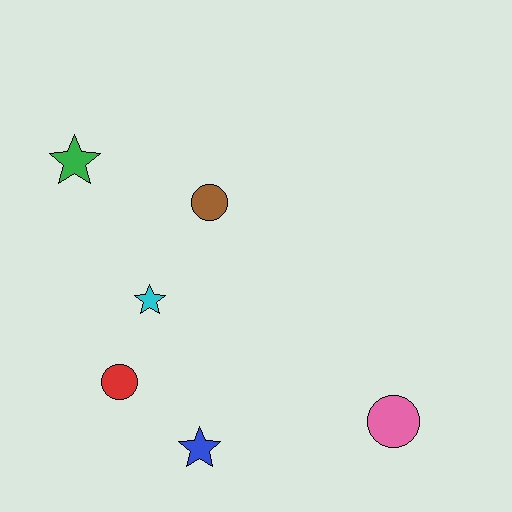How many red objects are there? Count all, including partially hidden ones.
There is 1 red object.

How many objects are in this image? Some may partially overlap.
There are 6 objects.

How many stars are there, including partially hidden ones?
There are 3 stars.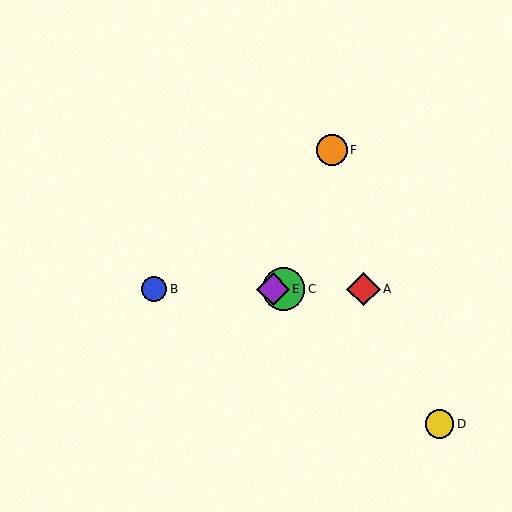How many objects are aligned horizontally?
4 objects (A, B, C, E) are aligned horizontally.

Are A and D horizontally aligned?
No, A is at y≈289 and D is at y≈424.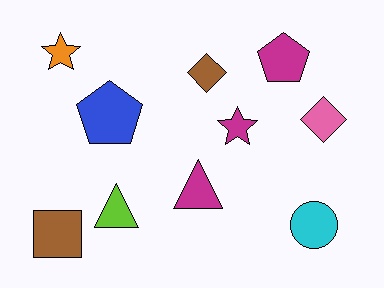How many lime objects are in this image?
There is 1 lime object.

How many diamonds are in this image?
There are 2 diamonds.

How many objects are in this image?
There are 10 objects.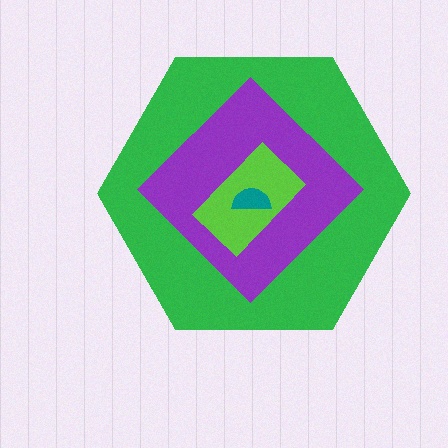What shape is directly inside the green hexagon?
The purple diamond.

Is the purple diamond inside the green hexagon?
Yes.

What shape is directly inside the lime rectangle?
The teal semicircle.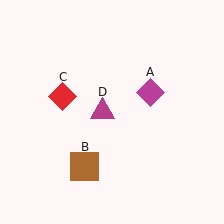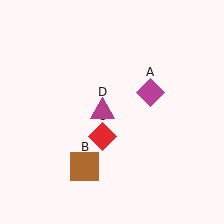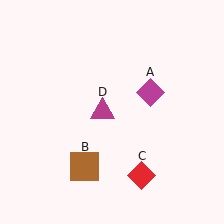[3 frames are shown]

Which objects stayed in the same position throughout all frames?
Magenta diamond (object A) and brown square (object B) and magenta triangle (object D) remained stationary.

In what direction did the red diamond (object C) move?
The red diamond (object C) moved down and to the right.